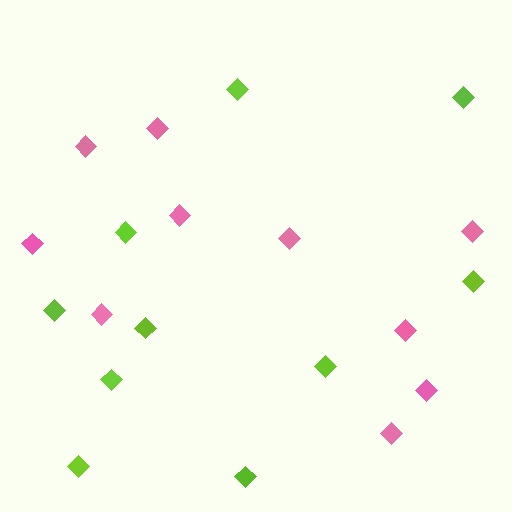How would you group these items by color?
There are 2 groups: one group of pink diamonds (10) and one group of lime diamonds (10).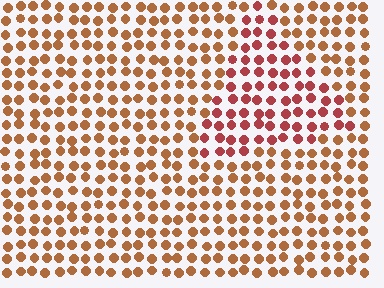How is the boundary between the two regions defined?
The boundary is defined purely by a slight shift in hue (about 30 degrees). Spacing, size, and orientation are identical on both sides.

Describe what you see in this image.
The image is filled with small brown elements in a uniform arrangement. A triangle-shaped region is visible where the elements are tinted to a slightly different hue, forming a subtle color boundary.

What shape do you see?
I see a triangle.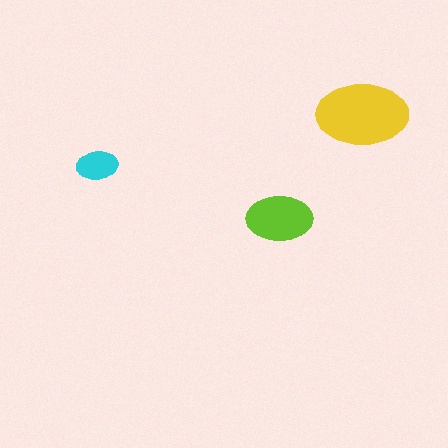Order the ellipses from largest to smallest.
the yellow one, the lime one, the cyan one.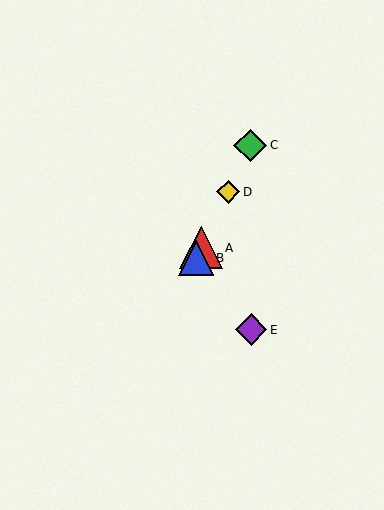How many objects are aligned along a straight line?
4 objects (A, B, C, D) are aligned along a straight line.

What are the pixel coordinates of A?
Object A is at (201, 248).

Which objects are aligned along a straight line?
Objects A, B, C, D are aligned along a straight line.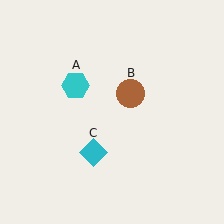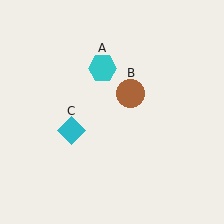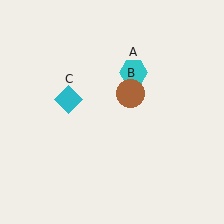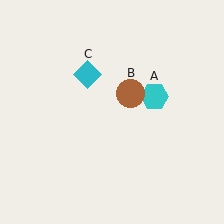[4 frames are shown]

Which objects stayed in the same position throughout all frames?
Brown circle (object B) remained stationary.